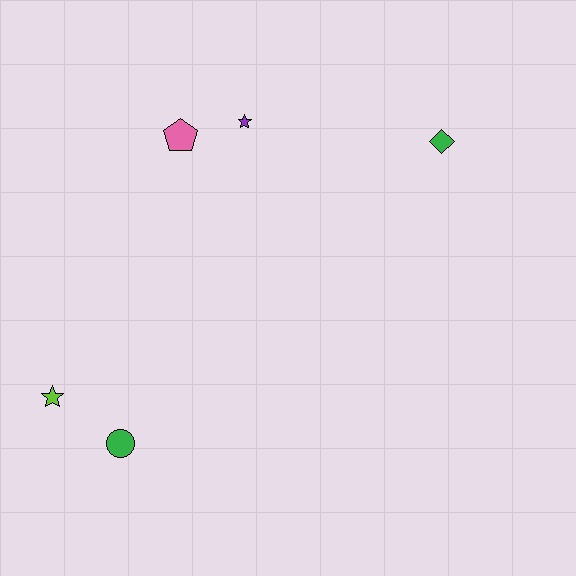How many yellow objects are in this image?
There are no yellow objects.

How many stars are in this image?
There are 2 stars.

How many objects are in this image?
There are 5 objects.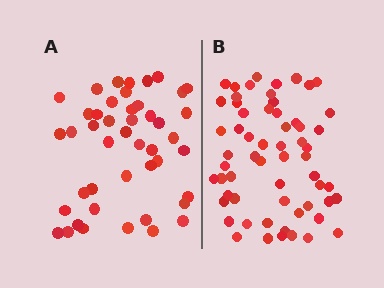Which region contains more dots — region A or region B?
Region B (the right region) has more dots.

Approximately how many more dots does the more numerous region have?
Region B has approximately 15 more dots than region A.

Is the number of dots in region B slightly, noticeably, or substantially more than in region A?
Region B has noticeably more, but not dramatically so. The ratio is roughly 1.3 to 1.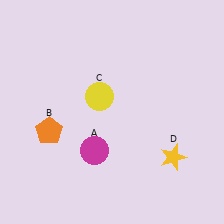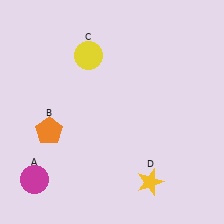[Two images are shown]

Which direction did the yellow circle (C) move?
The yellow circle (C) moved up.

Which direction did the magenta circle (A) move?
The magenta circle (A) moved left.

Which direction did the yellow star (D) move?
The yellow star (D) moved down.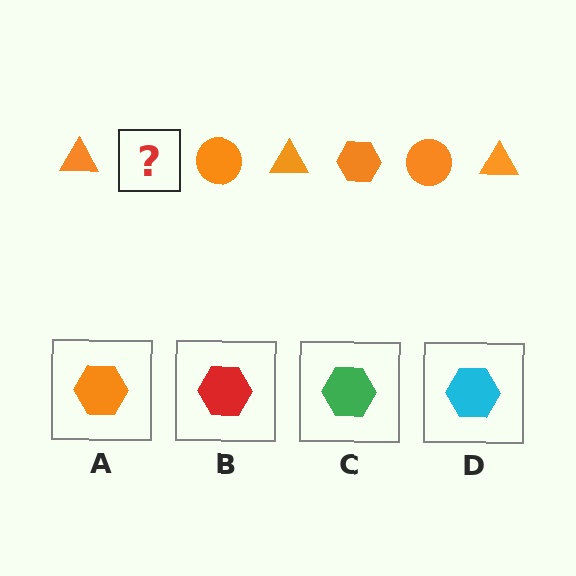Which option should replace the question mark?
Option A.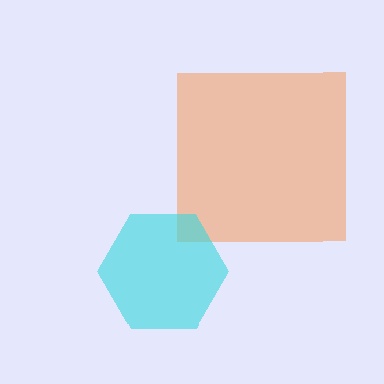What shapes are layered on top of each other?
The layered shapes are: an orange square, a cyan hexagon.